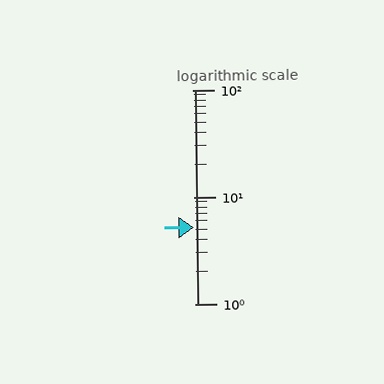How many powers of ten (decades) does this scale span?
The scale spans 2 decades, from 1 to 100.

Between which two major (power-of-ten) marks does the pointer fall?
The pointer is between 1 and 10.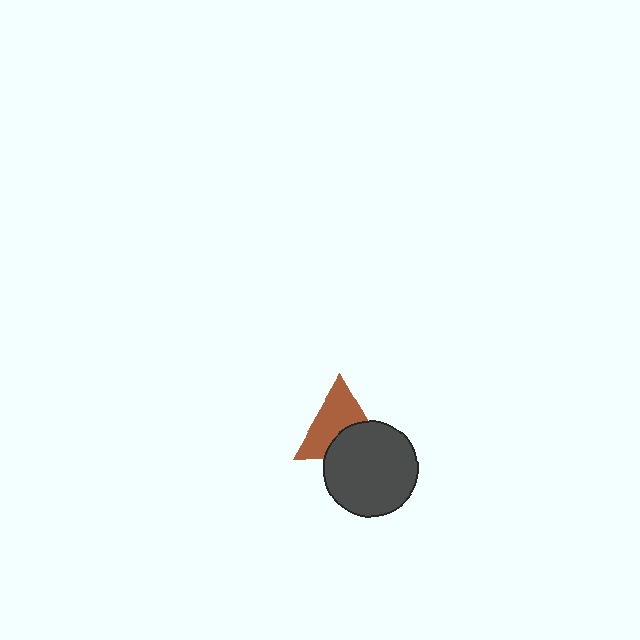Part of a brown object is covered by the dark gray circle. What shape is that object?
It is a triangle.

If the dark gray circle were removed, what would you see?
You would see the complete brown triangle.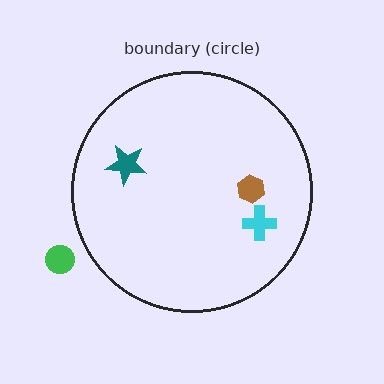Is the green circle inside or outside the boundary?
Outside.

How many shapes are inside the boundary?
3 inside, 1 outside.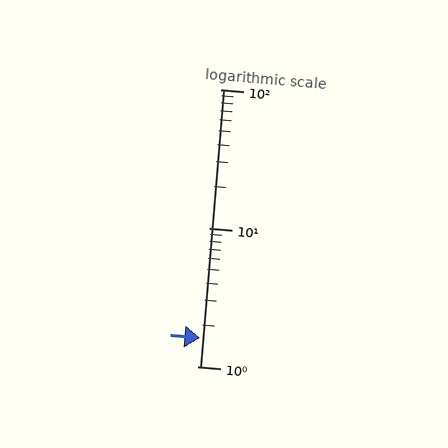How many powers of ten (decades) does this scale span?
The scale spans 2 decades, from 1 to 100.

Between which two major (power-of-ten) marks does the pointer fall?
The pointer is between 1 and 10.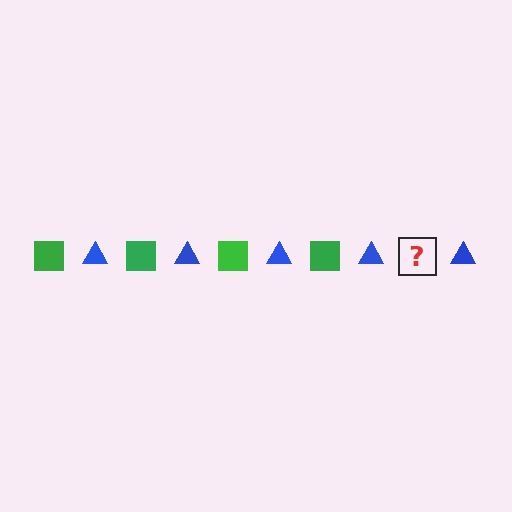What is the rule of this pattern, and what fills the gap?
The rule is that the pattern alternates between green square and blue triangle. The gap should be filled with a green square.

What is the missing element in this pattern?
The missing element is a green square.